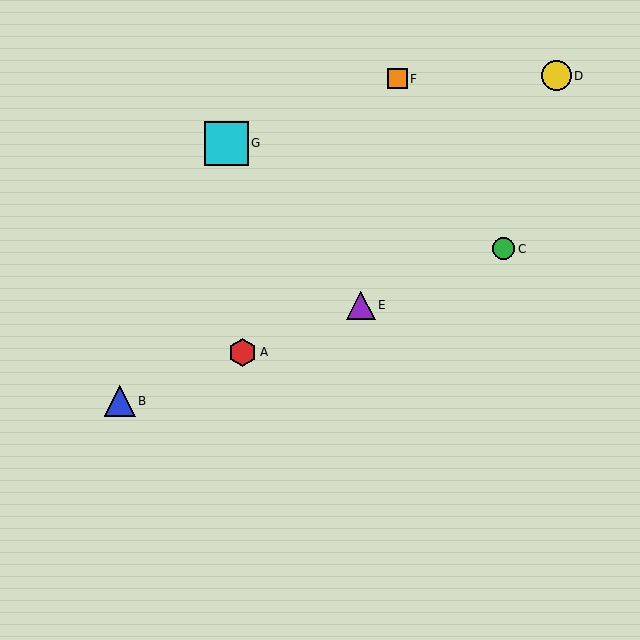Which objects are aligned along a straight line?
Objects A, B, C, E are aligned along a straight line.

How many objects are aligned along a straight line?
4 objects (A, B, C, E) are aligned along a straight line.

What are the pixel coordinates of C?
Object C is at (504, 249).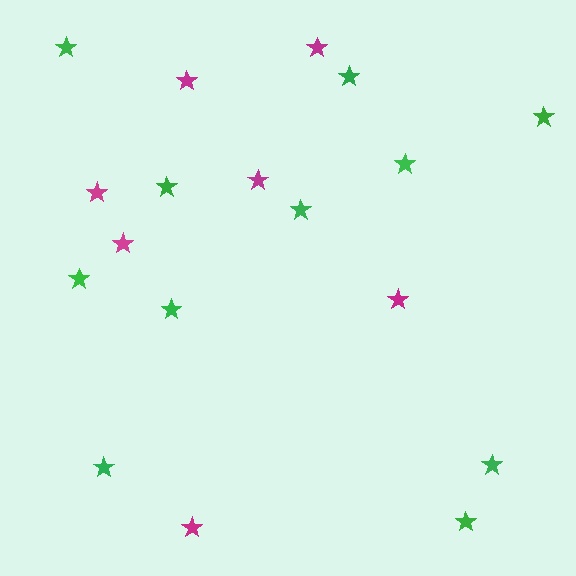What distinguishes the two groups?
There are 2 groups: one group of magenta stars (7) and one group of green stars (11).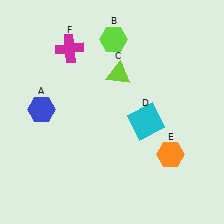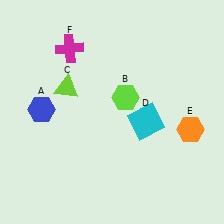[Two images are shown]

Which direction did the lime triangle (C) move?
The lime triangle (C) moved left.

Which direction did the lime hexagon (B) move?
The lime hexagon (B) moved down.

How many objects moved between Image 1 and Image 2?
3 objects moved between the two images.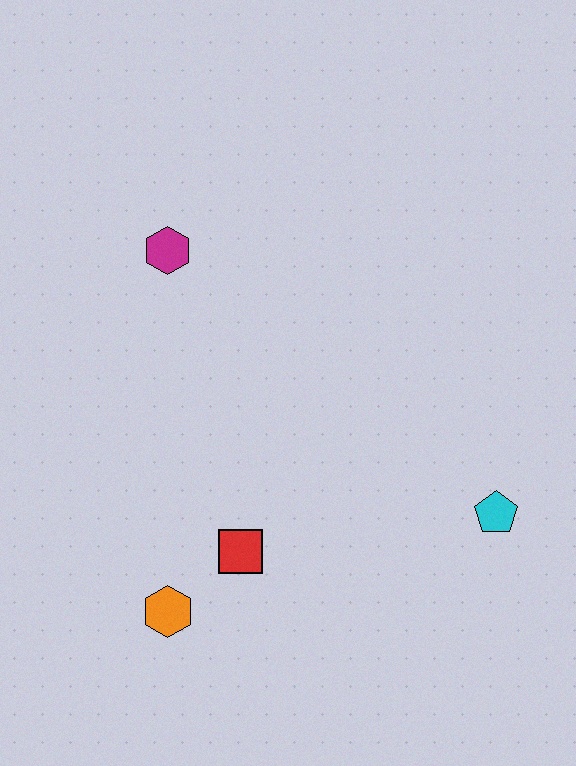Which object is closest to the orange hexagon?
The red square is closest to the orange hexagon.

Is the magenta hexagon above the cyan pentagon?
Yes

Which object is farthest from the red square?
The magenta hexagon is farthest from the red square.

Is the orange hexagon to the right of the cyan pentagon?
No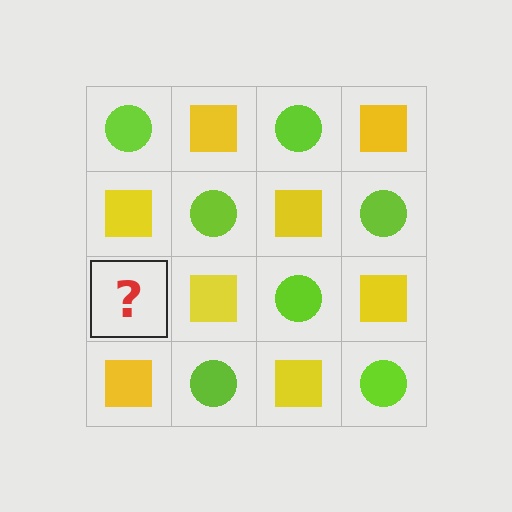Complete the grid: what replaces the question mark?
The question mark should be replaced with a lime circle.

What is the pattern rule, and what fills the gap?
The rule is that it alternates lime circle and yellow square in a checkerboard pattern. The gap should be filled with a lime circle.